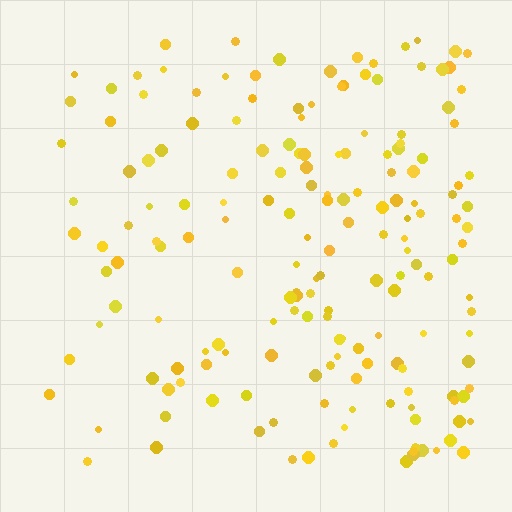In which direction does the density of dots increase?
From left to right, with the right side densest.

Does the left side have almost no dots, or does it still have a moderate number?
Still a moderate number, just noticeably fewer than the right.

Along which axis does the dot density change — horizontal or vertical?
Horizontal.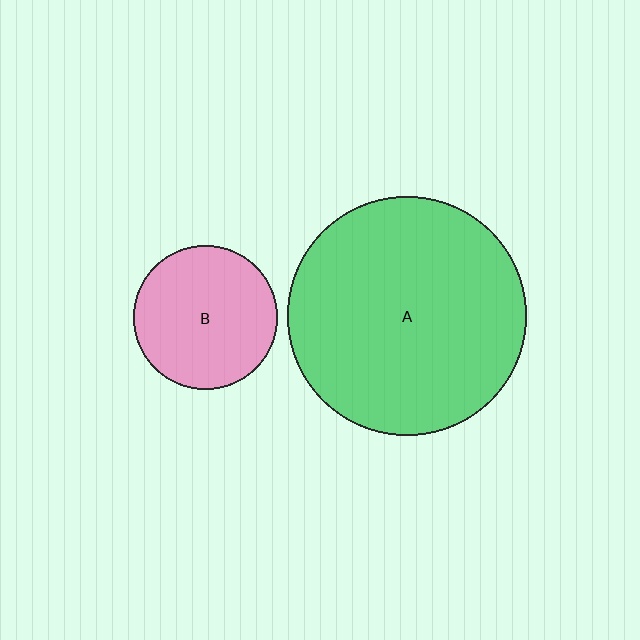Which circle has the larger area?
Circle A (green).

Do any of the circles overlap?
No, none of the circles overlap.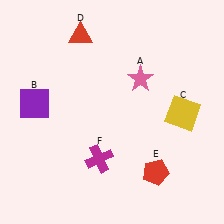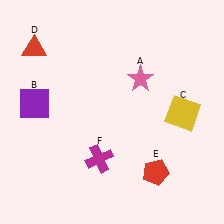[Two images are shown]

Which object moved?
The red triangle (D) moved left.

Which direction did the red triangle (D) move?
The red triangle (D) moved left.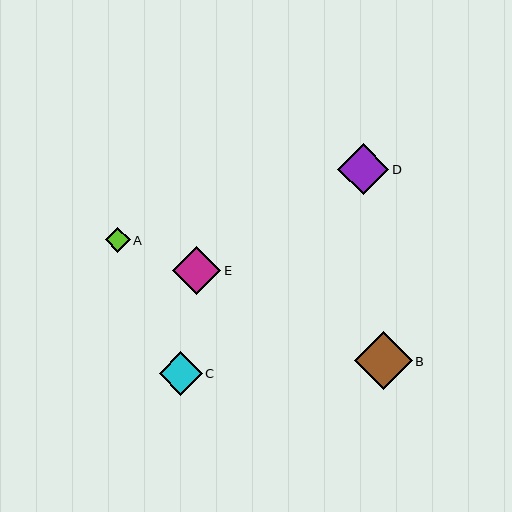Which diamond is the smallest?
Diamond A is the smallest with a size of approximately 25 pixels.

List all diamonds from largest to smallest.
From largest to smallest: B, D, E, C, A.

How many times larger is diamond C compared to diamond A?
Diamond C is approximately 1.7 times the size of diamond A.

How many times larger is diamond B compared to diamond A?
Diamond B is approximately 2.3 times the size of diamond A.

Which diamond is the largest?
Diamond B is the largest with a size of approximately 58 pixels.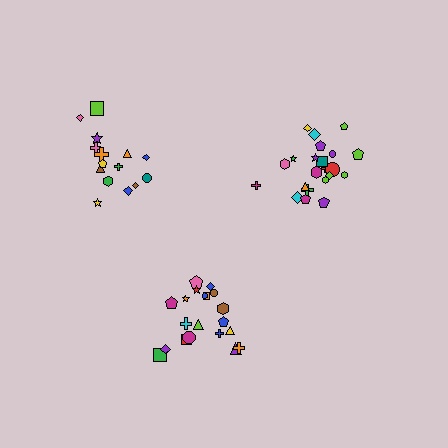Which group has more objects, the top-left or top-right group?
The top-right group.